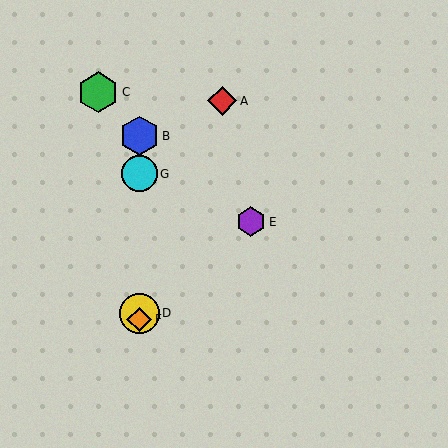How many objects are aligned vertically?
4 objects (B, D, F, G) are aligned vertically.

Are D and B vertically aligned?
Yes, both are at x≈139.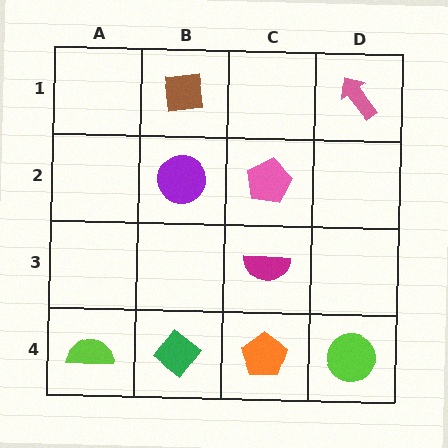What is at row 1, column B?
A brown square.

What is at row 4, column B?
A green diamond.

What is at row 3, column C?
A magenta semicircle.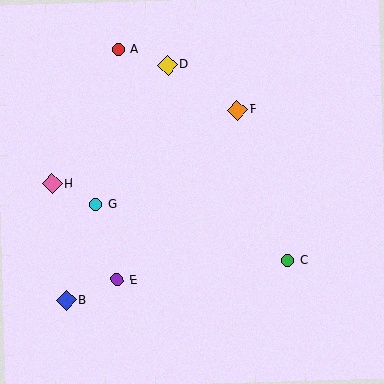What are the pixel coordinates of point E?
Point E is at (117, 280).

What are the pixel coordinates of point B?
Point B is at (66, 301).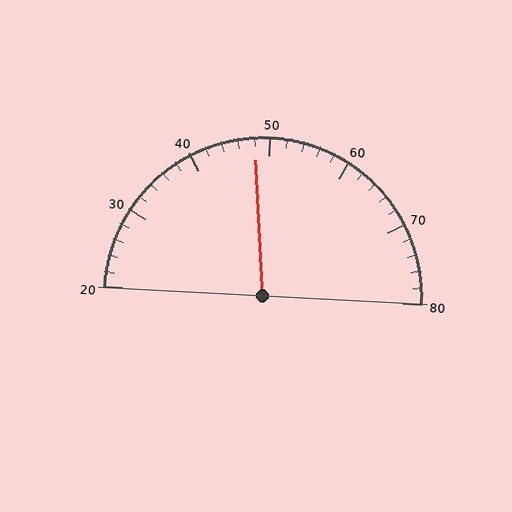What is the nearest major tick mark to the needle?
The nearest major tick mark is 50.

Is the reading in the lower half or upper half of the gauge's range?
The reading is in the lower half of the range (20 to 80).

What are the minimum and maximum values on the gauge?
The gauge ranges from 20 to 80.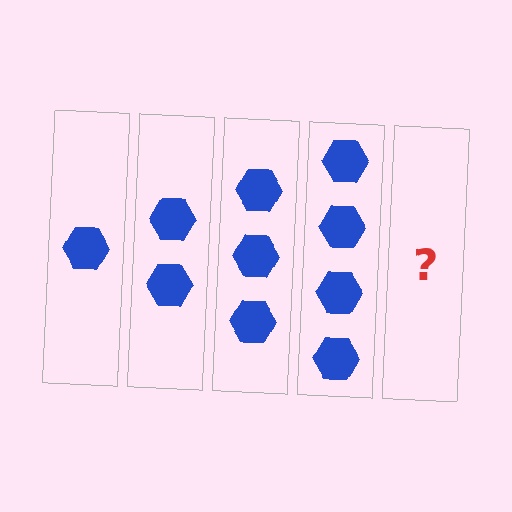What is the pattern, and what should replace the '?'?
The pattern is that each step adds one more hexagon. The '?' should be 5 hexagons.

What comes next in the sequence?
The next element should be 5 hexagons.